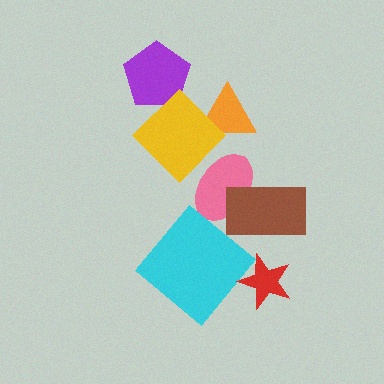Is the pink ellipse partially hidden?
Yes, it is partially covered by another shape.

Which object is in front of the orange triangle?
The yellow diamond is in front of the orange triangle.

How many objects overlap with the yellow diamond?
3 objects overlap with the yellow diamond.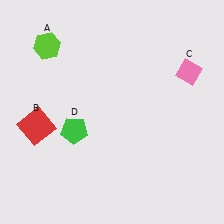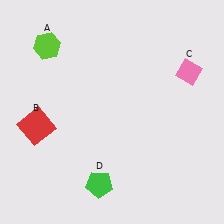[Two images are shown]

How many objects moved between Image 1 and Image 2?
1 object moved between the two images.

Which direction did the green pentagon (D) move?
The green pentagon (D) moved down.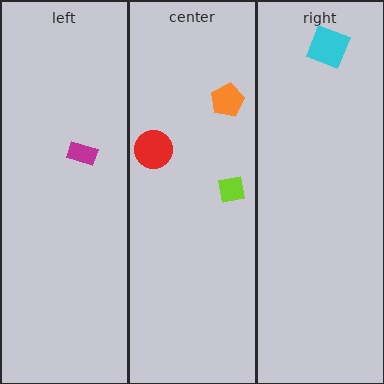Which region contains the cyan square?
The right region.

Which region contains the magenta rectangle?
The left region.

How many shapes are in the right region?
1.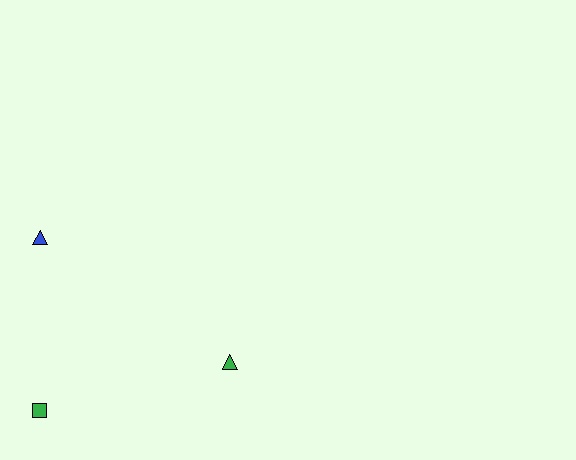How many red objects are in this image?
There are no red objects.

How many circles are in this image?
There are no circles.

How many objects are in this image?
There are 3 objects.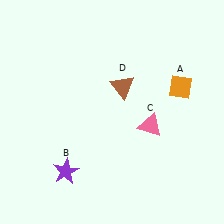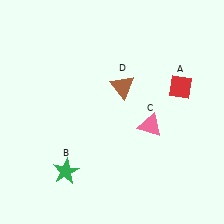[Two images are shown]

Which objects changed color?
A changed from orange to red. B changed from purple to green.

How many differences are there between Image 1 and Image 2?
There are 2 differences between the two images.